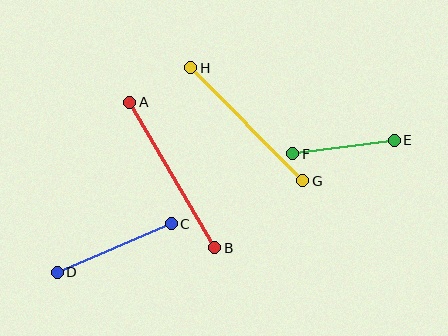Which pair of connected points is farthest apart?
Points A and B are farthest apart.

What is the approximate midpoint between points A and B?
The midpoint is at approximately (172, 175) pixels.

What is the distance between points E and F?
The distance is approximately 102 pixels.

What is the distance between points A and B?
The distance is approximately 168 pixels.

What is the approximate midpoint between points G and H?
The midpoint is at approximately (247, 124) pixels.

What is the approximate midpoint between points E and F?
The midpoint is at approximately (344, 147) pixels.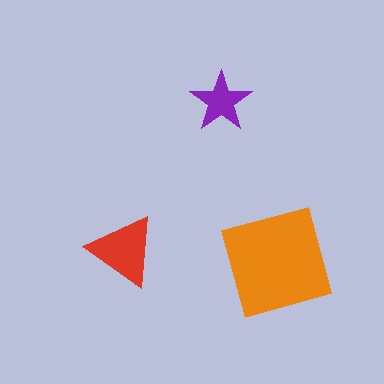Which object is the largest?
The orange square.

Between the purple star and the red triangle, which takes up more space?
The red triangle.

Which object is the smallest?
The purple star.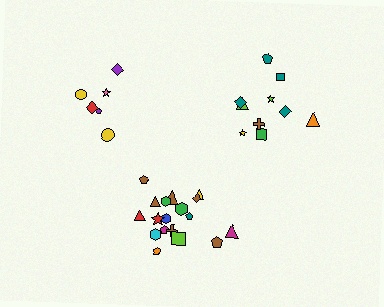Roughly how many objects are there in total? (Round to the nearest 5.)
Roughly 35 objects in total.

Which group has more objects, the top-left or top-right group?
The top-right group.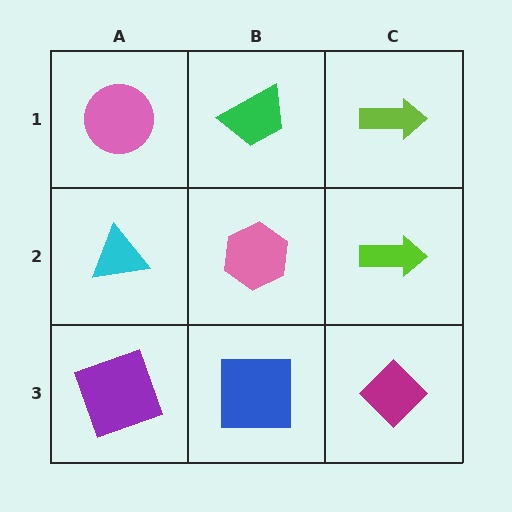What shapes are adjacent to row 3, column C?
A lime arrow (row 2, column C), a blue square (row 3, column B).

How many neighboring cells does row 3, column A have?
2.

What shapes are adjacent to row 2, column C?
A lime arrow (row 1, column C), a magenta diamond (row 3, column C), a pink hexagon (row 2, column B).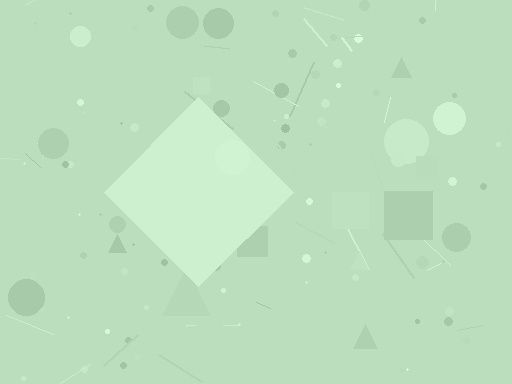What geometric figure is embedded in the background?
A diamond is embedded in the background.